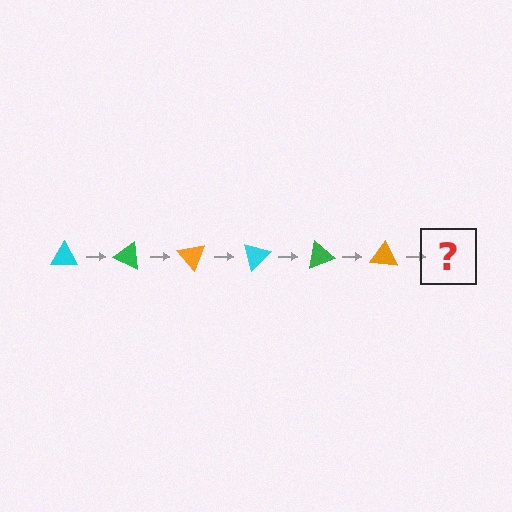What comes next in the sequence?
The next element should be a cyan triangle, rotated 150 degrees from the start.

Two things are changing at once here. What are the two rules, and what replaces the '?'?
The two rules are that it rotates 25 degrees each step and the color cycles through cyan, green, and orange. The '?' should be a cyan triangle, rotated 150 degrees from the start.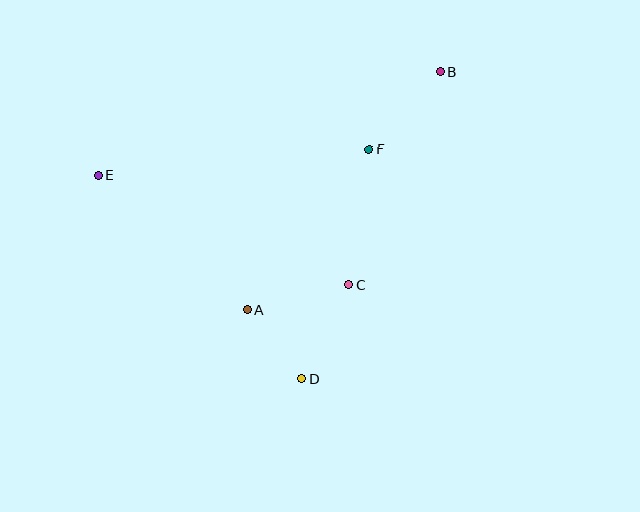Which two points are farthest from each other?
Points B and E are farthest from each other.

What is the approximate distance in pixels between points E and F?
The distance between E and F is approximately 272 pixels.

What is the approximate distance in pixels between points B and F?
The distance between B and F is approximately 106 pixels.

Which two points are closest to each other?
Points A and D are closest to each other.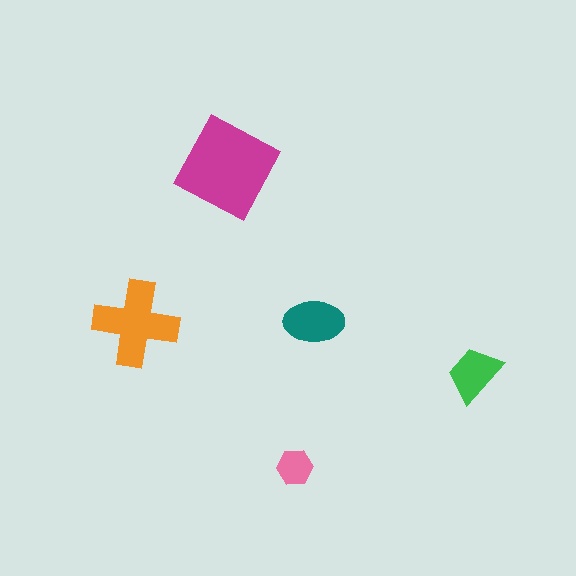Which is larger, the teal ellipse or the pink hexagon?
The teal ellipse.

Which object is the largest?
The magenta square.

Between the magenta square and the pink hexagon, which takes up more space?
The magenta square.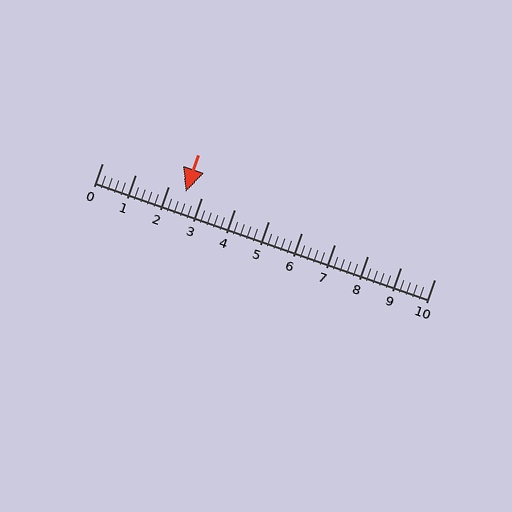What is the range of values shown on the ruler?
The ruler shows values from 0 to 10.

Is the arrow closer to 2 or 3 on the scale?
The arrow is closer to 3.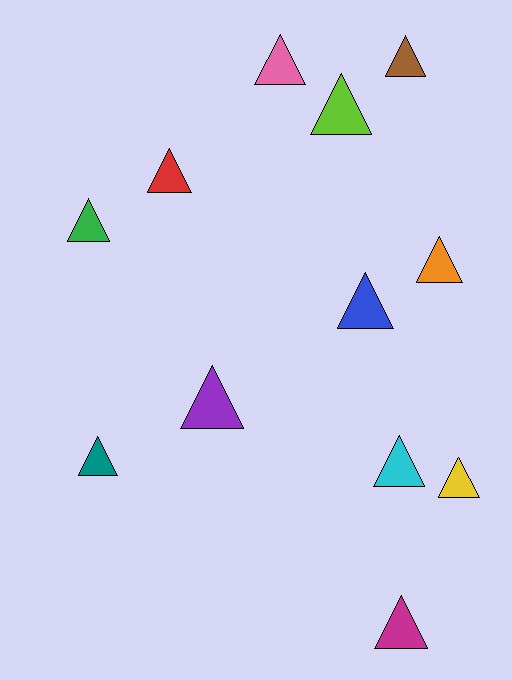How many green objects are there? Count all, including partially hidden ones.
There is 1 green object.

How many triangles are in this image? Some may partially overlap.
There are 12 triangles.